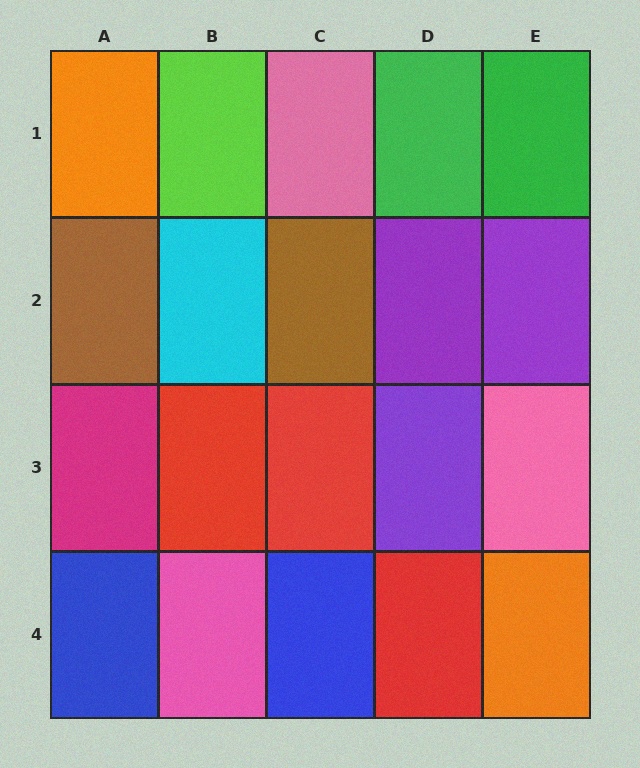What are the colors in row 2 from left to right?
Brown, cyan, brown, purple, purple.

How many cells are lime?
1 cell is lime.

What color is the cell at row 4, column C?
Blue.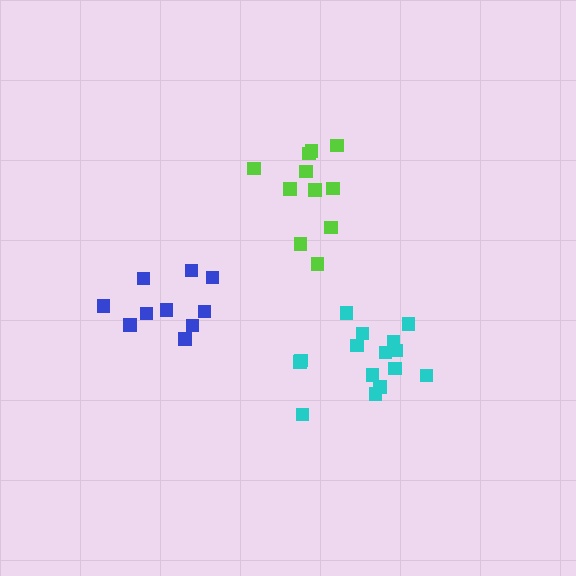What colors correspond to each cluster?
The clusters are colored: blue, lime, cyan.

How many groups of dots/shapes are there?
There are 3 groups.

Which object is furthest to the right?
The cyan cluster is rightmost.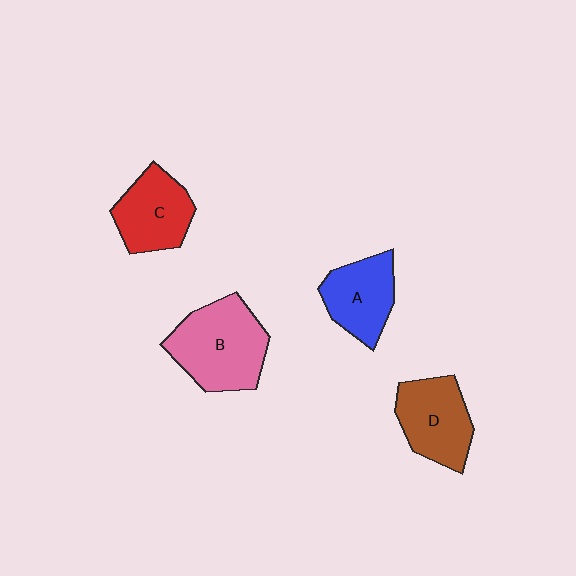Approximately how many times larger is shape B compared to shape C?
Approximately 1.4 times.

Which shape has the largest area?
Shape B (pink).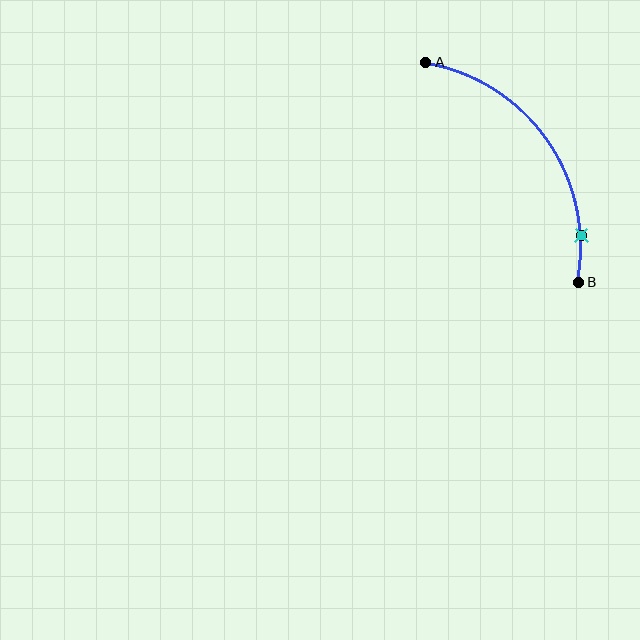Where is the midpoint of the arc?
The arc midpoint is the point on the curve farthest from the straight line joining A and B. It sits above and to the right of that line.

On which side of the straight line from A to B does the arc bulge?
The arc bulges above and to the right of the straight line connecting A and B.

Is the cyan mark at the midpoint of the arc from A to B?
No. The cyan mark lies on the arc but is closer to endpoint B. The arc midpoint would be at the point on the curve equidistant along the arc from both A and B.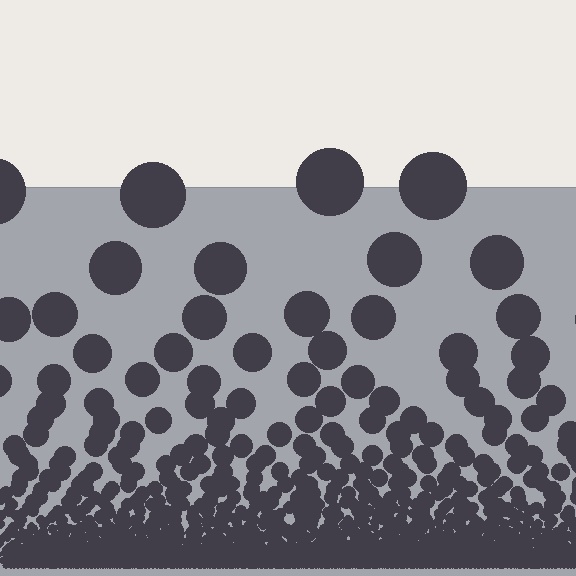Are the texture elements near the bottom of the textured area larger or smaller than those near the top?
Smaller. The gradient is inverted — elements near the bottom are smaller and denser.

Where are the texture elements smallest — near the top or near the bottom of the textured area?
Near the bottom.